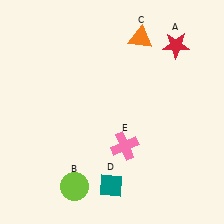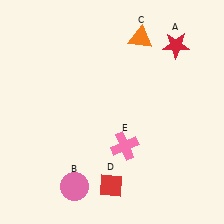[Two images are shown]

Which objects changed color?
B changed from lime to pink. D changed from teal to red.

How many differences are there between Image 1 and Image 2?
There are 2 differences between the two images.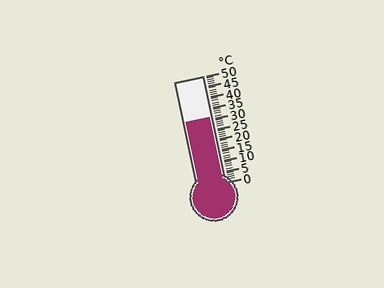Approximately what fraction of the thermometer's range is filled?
The thermometer is filled to approximately 60% of its range.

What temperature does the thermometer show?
The thermometer shows approximately 31°C.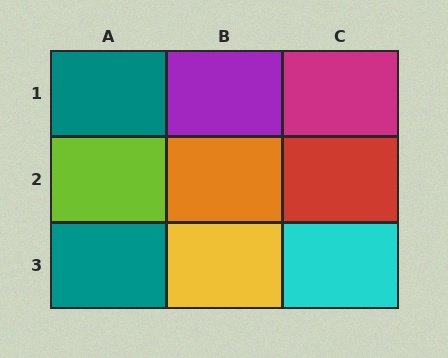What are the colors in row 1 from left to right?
Teal, purple, magenta.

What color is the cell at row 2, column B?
Orange.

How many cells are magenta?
1 cell is magenta.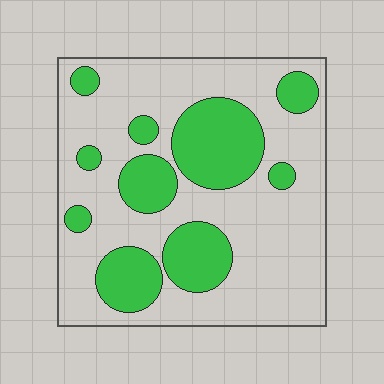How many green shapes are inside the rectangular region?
10.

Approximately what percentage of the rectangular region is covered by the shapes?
Approximately 30%.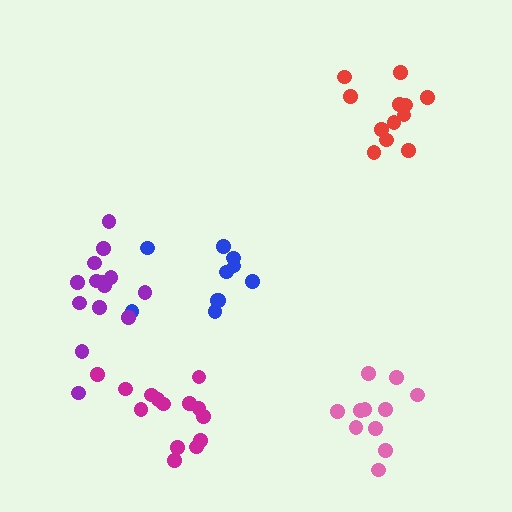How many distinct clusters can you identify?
There are 5 distinct clusters.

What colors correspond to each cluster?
The clusters are colored: blue, purple, magenta, pink, red.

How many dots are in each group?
Group 1: 10 dots, Group 2: 15 dots, Group 3: 14 dots, Group 4: 11 dots, Group 5: 12 dots (62 total).